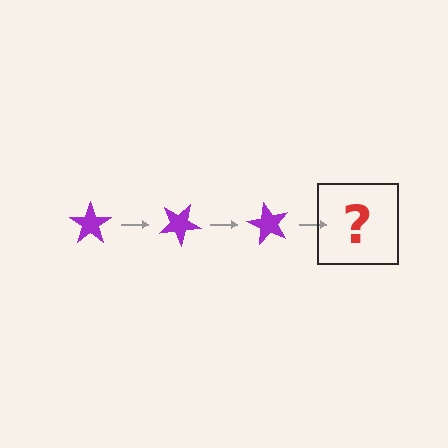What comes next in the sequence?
The next element should be a purple star rotated 90 degrees.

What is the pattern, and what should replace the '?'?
The pattern is that the star rotates 30 degrees each step. The '?' should be a purple star rotated 90 degrees.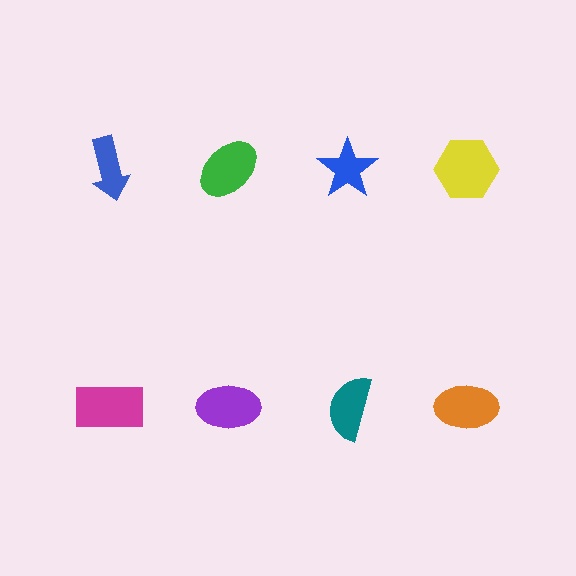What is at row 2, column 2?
A purple ellipse.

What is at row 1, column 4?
A yellow hexagon.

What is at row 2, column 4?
An orange ellipse.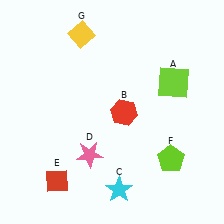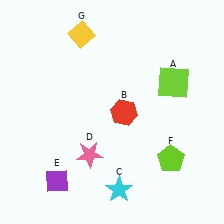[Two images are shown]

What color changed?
The diamond (E) changed from red in Image 1 to purple in Image 2.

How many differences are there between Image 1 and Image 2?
There is 1 difference between the two images.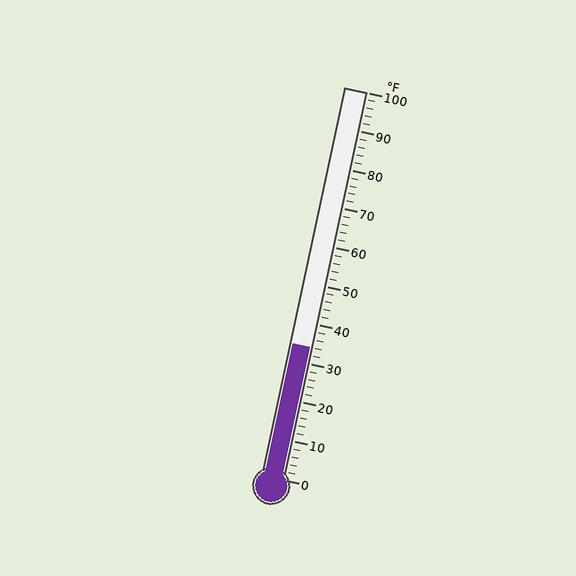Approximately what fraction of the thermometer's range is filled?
The thermometer is filled to approximately 35% of its range.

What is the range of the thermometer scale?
The thermometer scale ranges from 0°F to 100°F.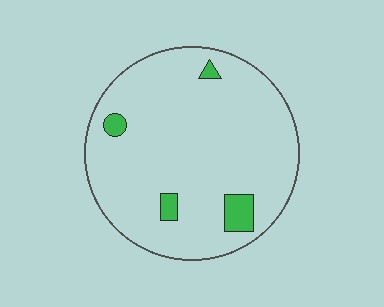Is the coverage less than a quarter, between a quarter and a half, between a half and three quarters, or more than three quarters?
Less than a quarter.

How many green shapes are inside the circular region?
4.